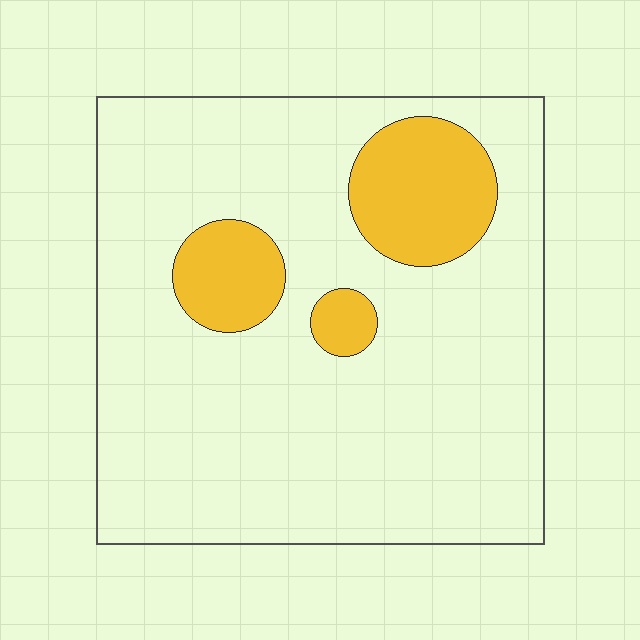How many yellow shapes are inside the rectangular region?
3.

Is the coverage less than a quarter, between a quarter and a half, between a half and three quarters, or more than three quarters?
Less than a quarter.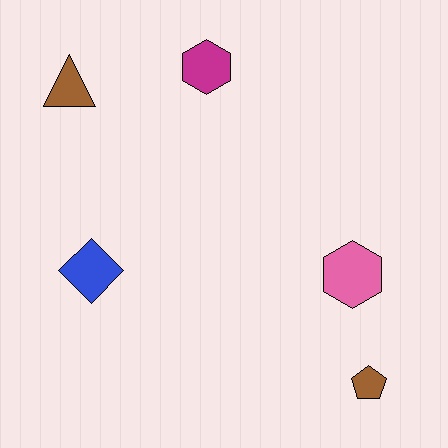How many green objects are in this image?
There are no green objects.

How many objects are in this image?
There are 5 objects.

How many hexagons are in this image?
There are 2 hexagons.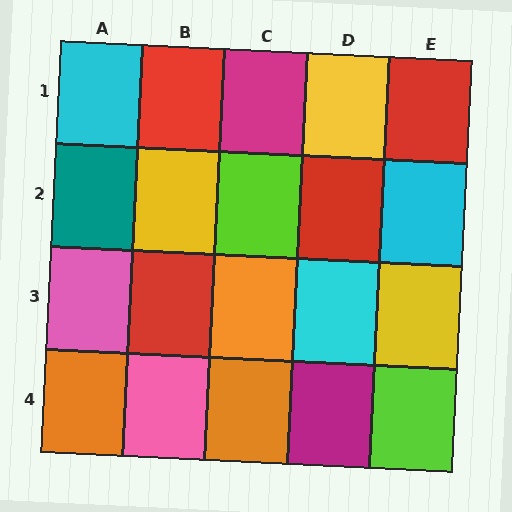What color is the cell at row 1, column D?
Yellow.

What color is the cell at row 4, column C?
Orange.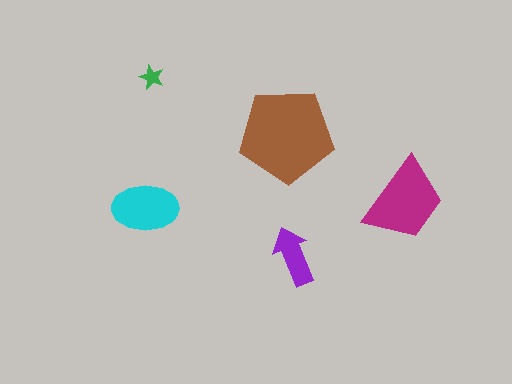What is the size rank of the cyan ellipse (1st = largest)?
3rd.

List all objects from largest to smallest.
The brown pentagon, the magenta trapezoid, the cyan ellipse, the purple arrow, the green star.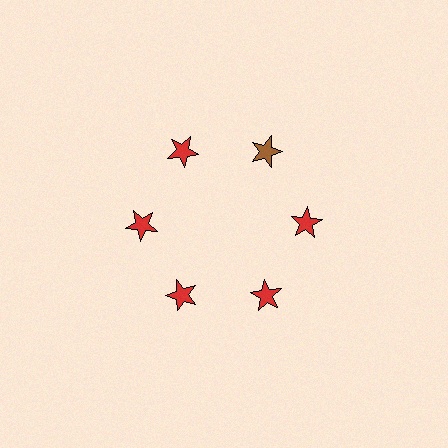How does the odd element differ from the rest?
It has a different color: brown instead of red.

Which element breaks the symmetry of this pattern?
The brown star at roughly the 1 o'clock position breaks the symmetry. All other shapes are red stars.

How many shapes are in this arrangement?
There are 6 shapes arranged in a ring pattern.